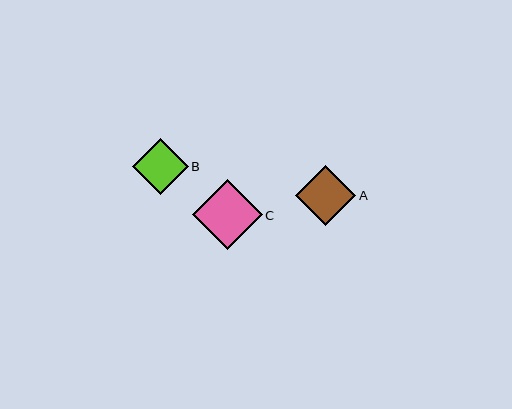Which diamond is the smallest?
Diamond B is the smallest with a size of approximately 56 pixels.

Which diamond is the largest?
Diamond C is the largest with a size of approximately 70 pixels.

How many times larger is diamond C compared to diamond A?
Diamond C is approximately 1.2 times the size of diamond A.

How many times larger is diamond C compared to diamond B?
Diamond C is approximately 1.3 times the size of diamond B.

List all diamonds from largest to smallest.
From largest to smallest: C, A, B.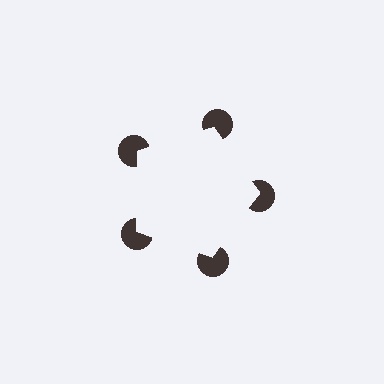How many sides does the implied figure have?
5 sides.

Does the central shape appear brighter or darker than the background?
It typically appears slightly brighter than the background, even though no actual brightness change is drawn.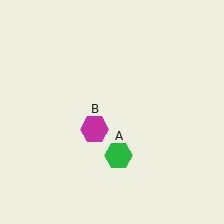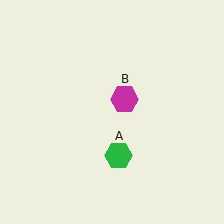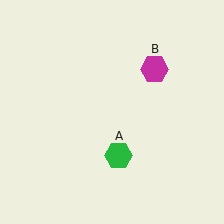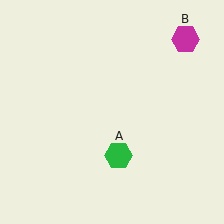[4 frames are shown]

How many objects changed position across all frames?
1 object changed position: magenta hexagon (object B).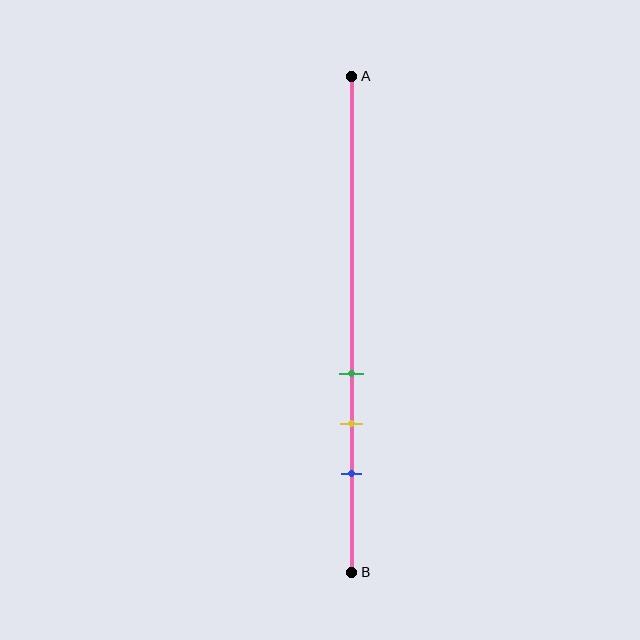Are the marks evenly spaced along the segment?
Yes, the marks are approximately evenly spaced.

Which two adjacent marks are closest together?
The green and yellow marks are the closest adjacent pair.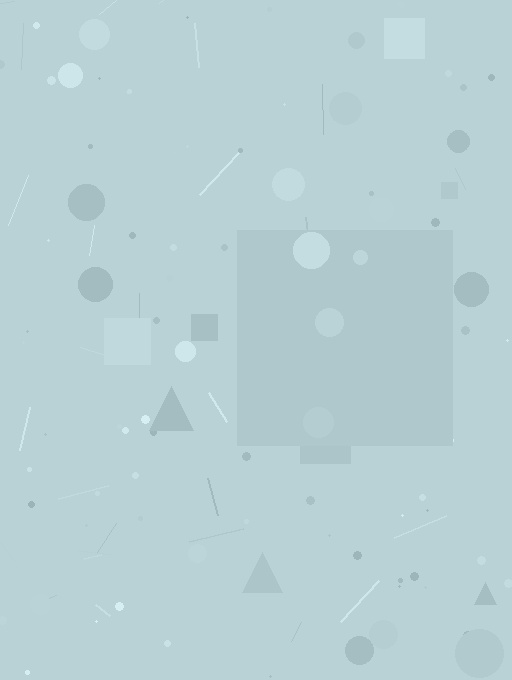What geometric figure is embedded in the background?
A square is embedded in the background.